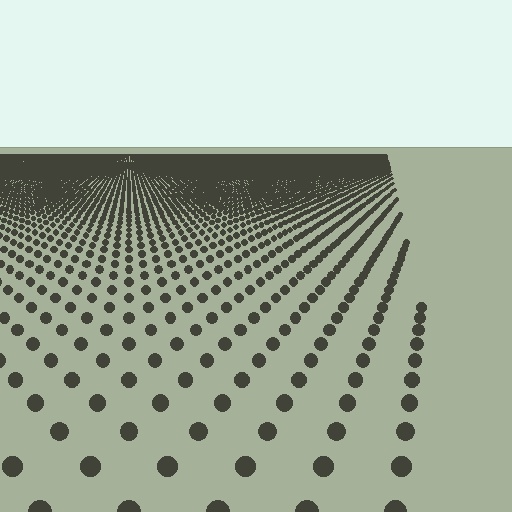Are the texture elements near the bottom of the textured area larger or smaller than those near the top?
Larger. Near the bottom, elements are closer to the viewer and appear at a bigger on-screen size.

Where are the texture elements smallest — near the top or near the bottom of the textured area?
Near the top.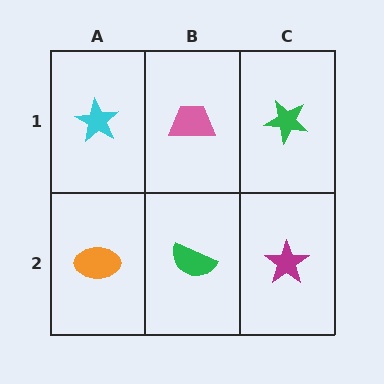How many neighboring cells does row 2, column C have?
2.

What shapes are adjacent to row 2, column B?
A pink trapezoid (row 1, column B), an orange ellipse (row 2, column A), a magenta star (row 2, column C).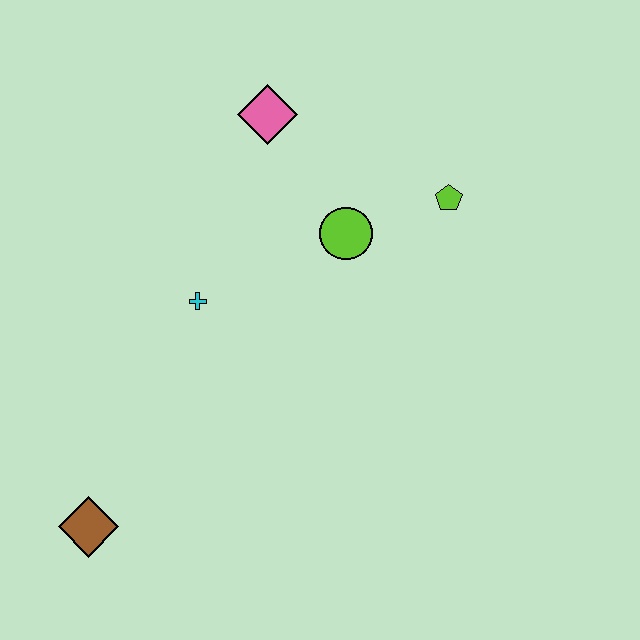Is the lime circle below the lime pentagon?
Yes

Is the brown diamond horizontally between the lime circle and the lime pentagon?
No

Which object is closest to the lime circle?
The lime pentagon is closest to the lime circle.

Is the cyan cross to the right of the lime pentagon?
No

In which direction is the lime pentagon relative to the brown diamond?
The lime pentagon is to the right of the brown diamond.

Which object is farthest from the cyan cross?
The lime pentagon is farthest from the cyan cross.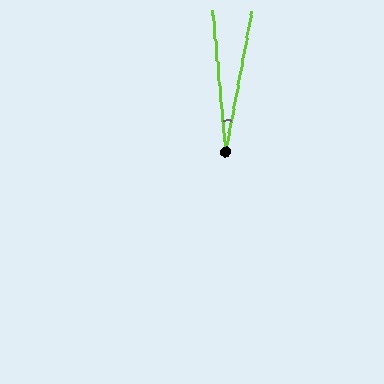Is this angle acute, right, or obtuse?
It is acute.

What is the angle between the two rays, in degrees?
Approximately 16 degrees.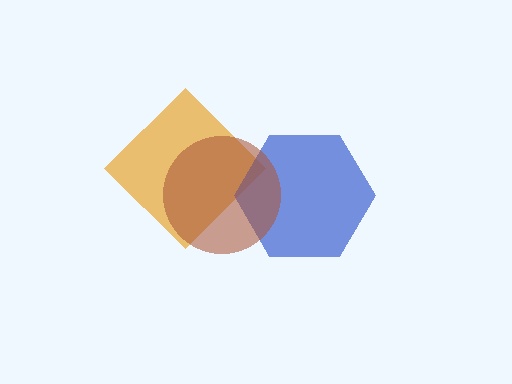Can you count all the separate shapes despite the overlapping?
Yes, there are 3 separate shapes.